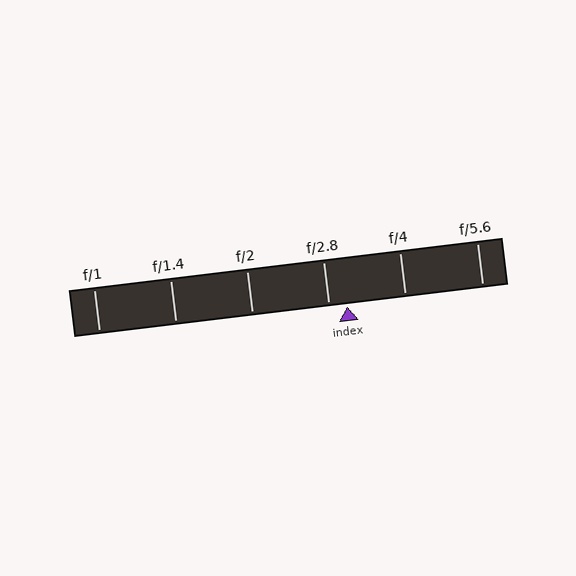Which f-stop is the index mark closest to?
The index mark is closest to f/2.8.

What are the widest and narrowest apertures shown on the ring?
The widest aperture shown is f/1 and the narrowest is f/5.6.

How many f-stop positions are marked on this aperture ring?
There are 6 f-stop positions marked.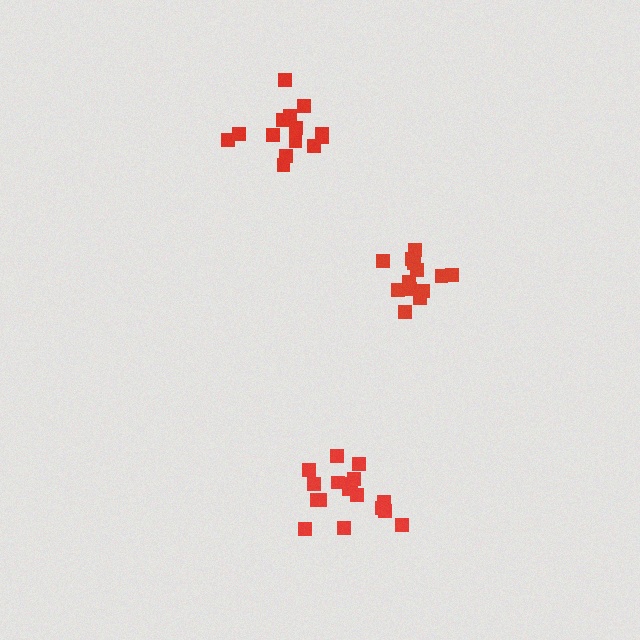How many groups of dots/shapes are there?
There are 3 groups.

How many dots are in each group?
Group 1: 13 dots, Group 2: 14 dots, Group 3: 17 dots (44 total).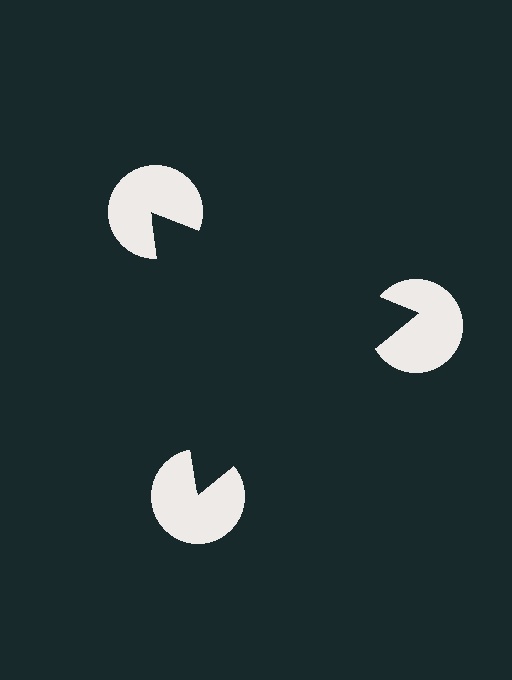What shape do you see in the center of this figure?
An illusory triangle — its edges are inferred from the aligned wedge cuts in the pac-man discs, not physically drawn.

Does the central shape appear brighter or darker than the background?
It typically appears slightly darker than the background, even though no actual brightness change is drawn.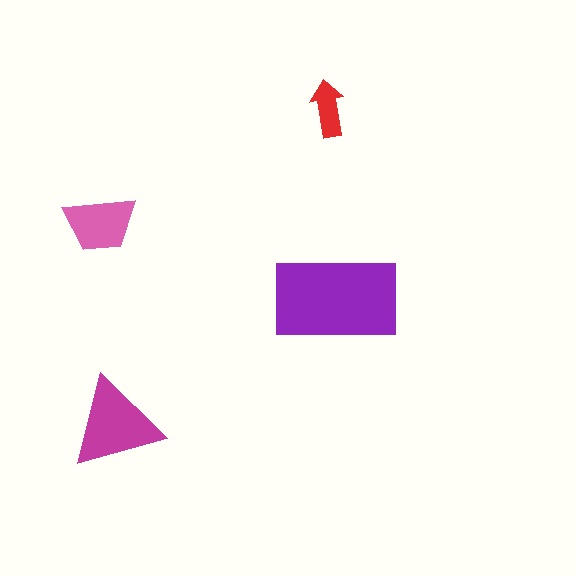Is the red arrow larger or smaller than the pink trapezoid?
Smaller.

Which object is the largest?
The purple rectangle.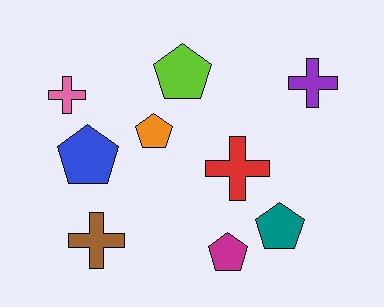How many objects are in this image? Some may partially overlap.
There are 9 objects.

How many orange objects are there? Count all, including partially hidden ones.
There is 1 orange object.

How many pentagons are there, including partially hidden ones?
There are 5 pentagons.